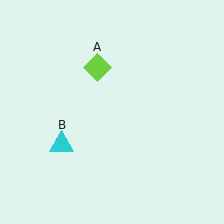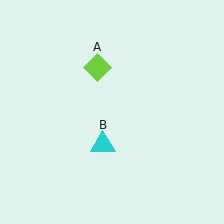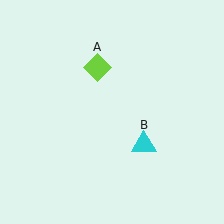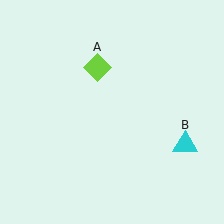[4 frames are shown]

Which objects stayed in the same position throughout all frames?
Lime diamond (object A) remained stationary.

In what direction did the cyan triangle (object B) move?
The cyan triangle (object B) moved right.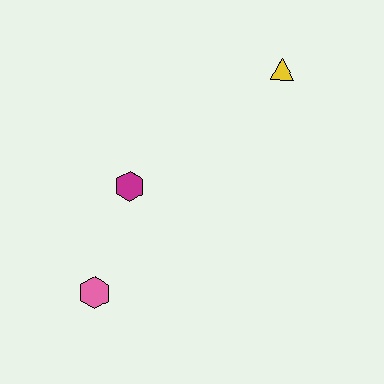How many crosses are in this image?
There are no crosses.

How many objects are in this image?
There are 3 objects.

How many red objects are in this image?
There are no red objects.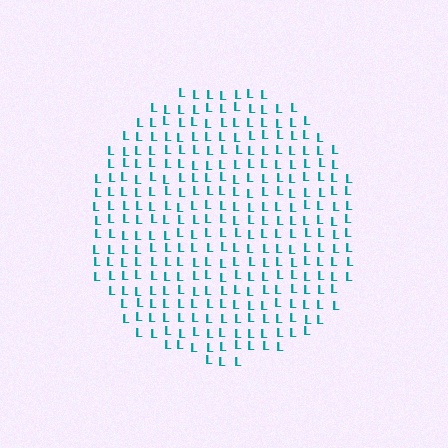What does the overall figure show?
The overall figure shows a circle.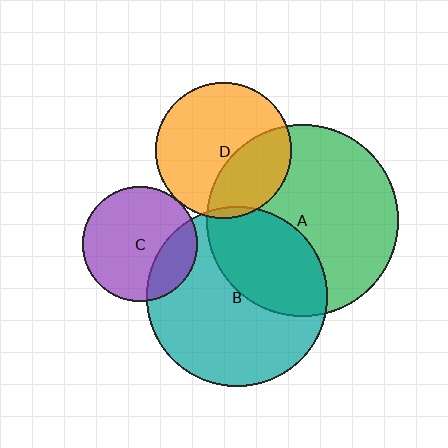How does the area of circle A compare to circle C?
Approximately 2.8 times.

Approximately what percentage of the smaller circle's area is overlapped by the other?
Approximately 5%.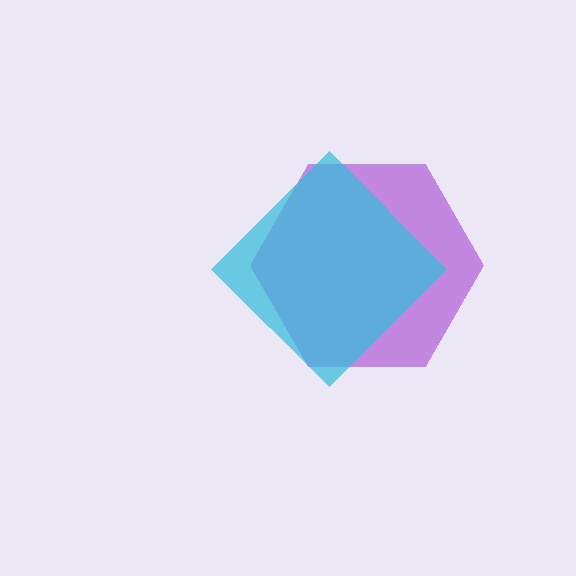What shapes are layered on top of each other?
The layered shapes are: a purple hexagon, a cyan diamond.